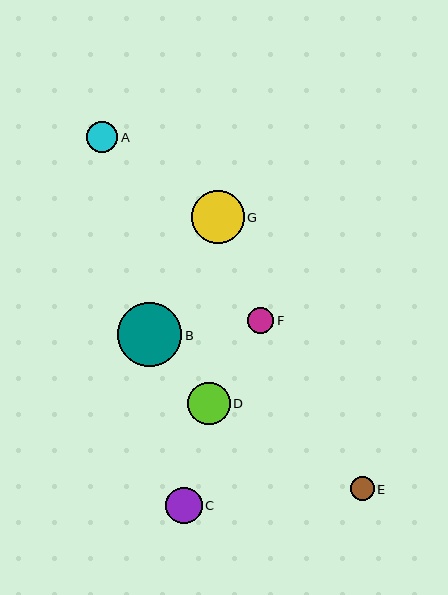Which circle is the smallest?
Circle E is the smallest with a size of approximately 24 pixels.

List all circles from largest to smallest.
From largest to smallest: B, G, D, C, A, F, E.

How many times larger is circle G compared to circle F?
Circle G is approximately 2.0 times the size of circle F.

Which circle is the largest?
Circle B is the largest with a size of approximately 64 pixels.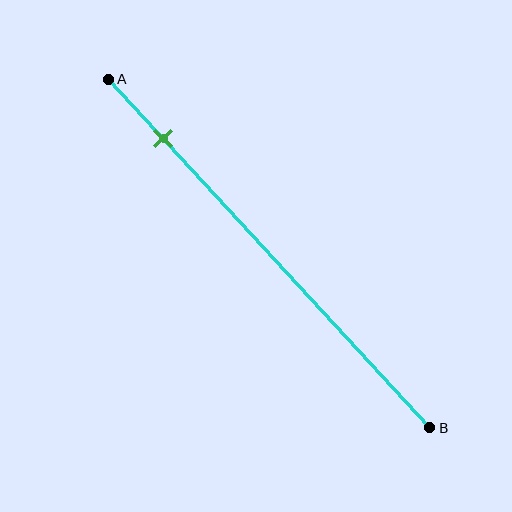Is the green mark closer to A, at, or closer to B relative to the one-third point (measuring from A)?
The green mark is closer to point A than the one-third point of segment AB.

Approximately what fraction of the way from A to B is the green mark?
The green mark is approximately 15% of the way from A to B.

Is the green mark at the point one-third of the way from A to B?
No, the mark is at about 15% from A, not at the 33% one-third point.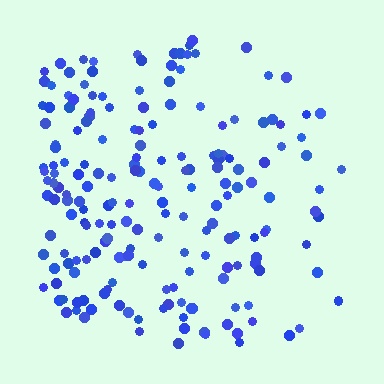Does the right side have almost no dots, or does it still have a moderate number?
Still a moderate number, just noticeably fewer than the left.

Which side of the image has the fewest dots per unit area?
The right.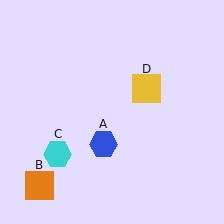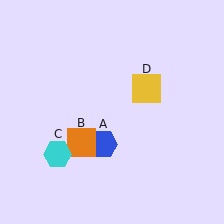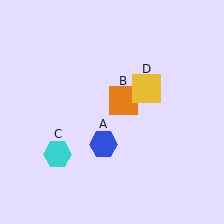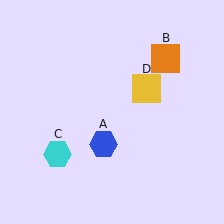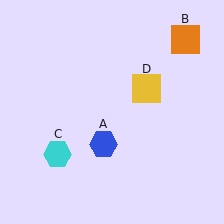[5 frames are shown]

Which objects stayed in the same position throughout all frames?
Blue hexagon (object A) and cyan hexagon (object C) and yellow square (object D) remained stationary.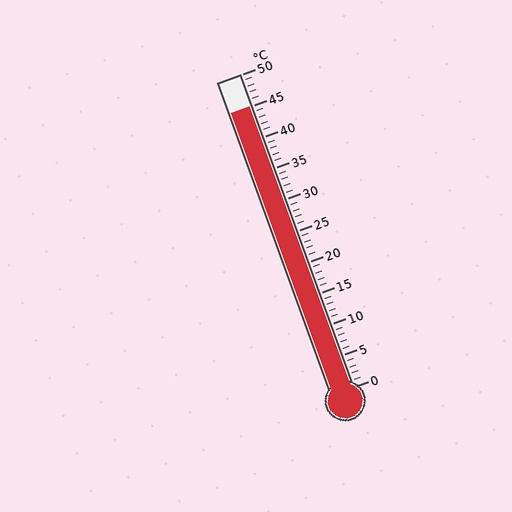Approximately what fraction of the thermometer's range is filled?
The thermometer is filled to approximately 90% of its range.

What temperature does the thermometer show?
The thermometer shows approximately 45°C.